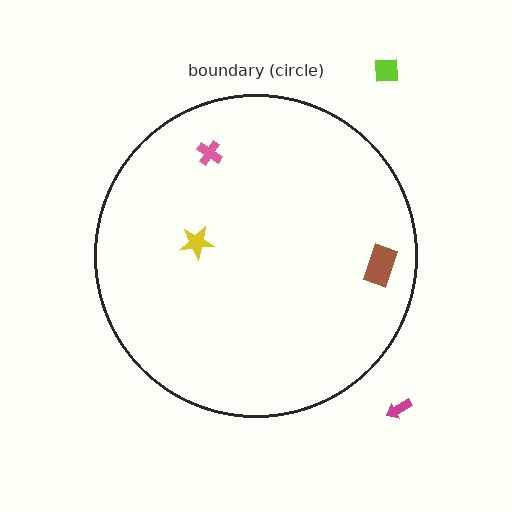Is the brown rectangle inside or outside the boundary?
Inside.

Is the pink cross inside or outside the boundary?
Inside.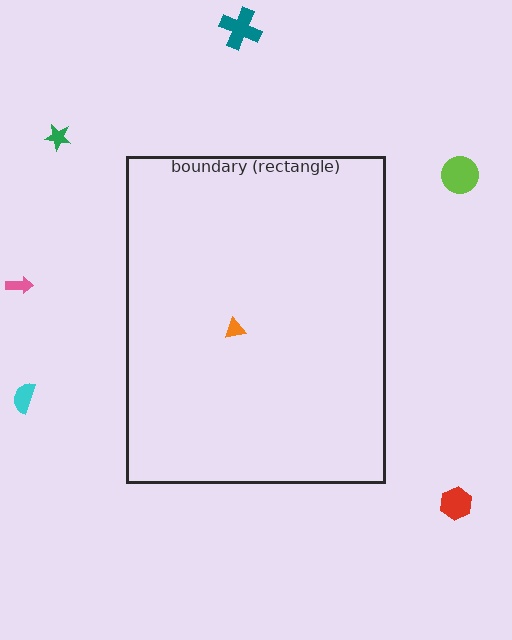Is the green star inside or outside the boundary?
Outside.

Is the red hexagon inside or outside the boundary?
Outside.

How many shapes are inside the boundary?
1 inside, 6 outside.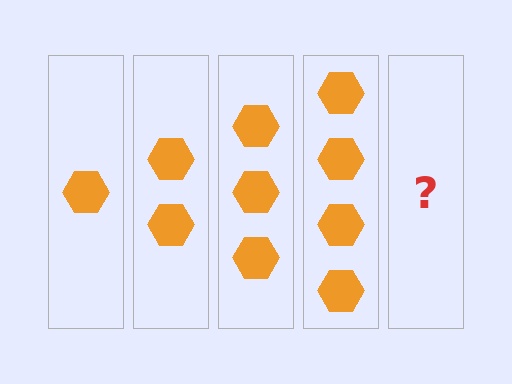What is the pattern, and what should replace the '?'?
The pattern is that each step adds one more hexagon. The '?' should be 5 hexagons.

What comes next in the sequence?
The next element should be 5 hexagons.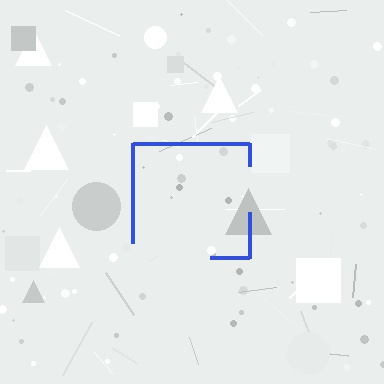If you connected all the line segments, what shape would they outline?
They would outline a square.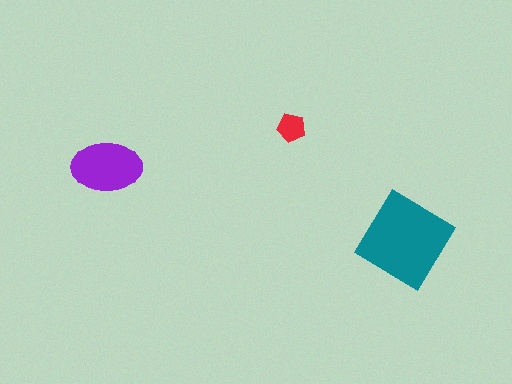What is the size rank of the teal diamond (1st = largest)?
1st.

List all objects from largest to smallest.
The teal diamond, the purple ellipse, the red pentagon.